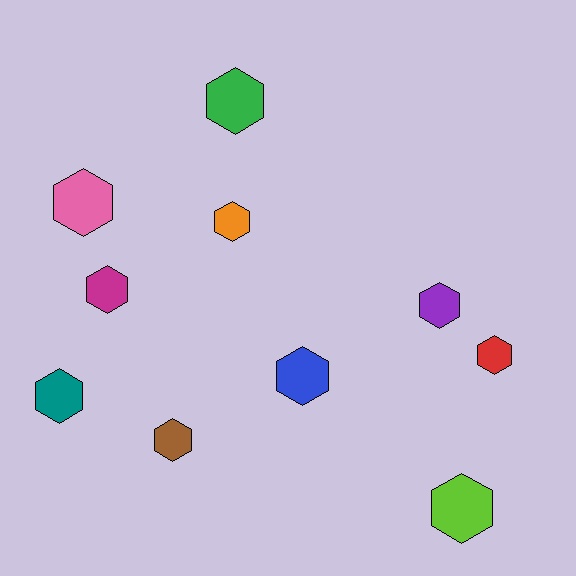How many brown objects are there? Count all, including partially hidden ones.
There is 1 brown object.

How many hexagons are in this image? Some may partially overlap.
There are 10 hexagons.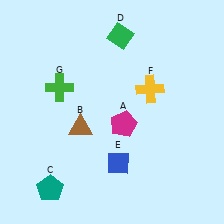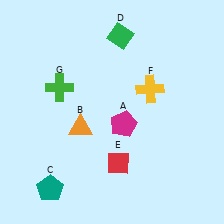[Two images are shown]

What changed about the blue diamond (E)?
In Image 1, E is blue. In Image 2, it changed to red.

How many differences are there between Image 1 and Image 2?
There are 2 differences between the two images.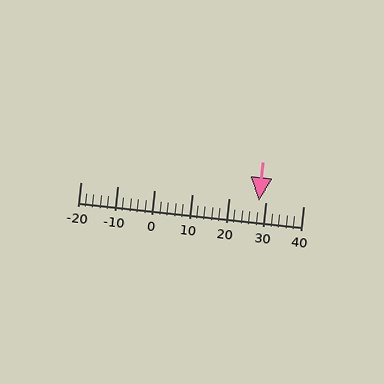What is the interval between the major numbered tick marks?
The major tick marks are spaced 10 units apart.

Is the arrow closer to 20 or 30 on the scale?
The arrow is closer to 30.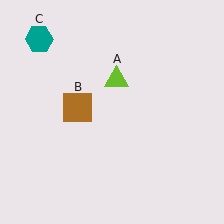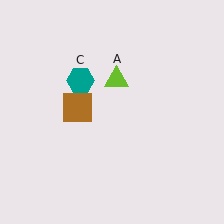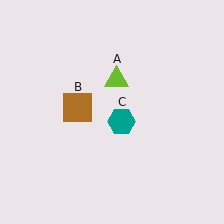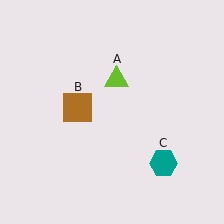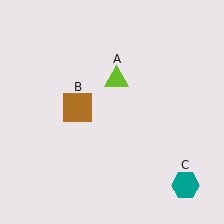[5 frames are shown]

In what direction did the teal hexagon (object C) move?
The teal hexagon (object C) moved down and to the right.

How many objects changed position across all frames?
1 object changed position: teal hexagon (object C).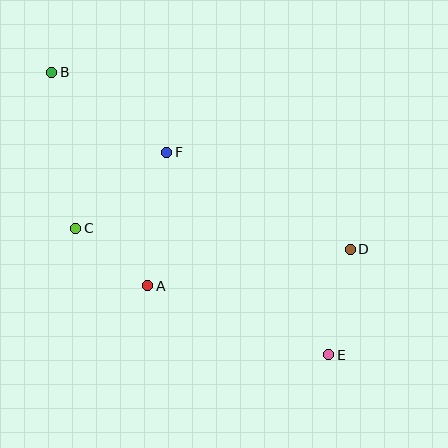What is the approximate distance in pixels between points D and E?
The distance between D and E is approximately 108 pixels.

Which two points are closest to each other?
Points A and C are closest to each other.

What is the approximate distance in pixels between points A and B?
The distance between A and B is approximately 234 pixels.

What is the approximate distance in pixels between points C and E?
The distance between C and E is approximately 283 pixels.